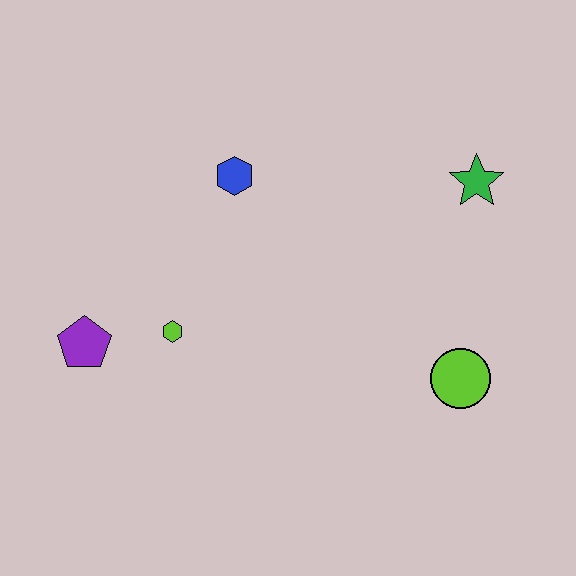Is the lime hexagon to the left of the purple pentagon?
No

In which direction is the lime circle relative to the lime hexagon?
The lime circle is to the right of the lime hexagon.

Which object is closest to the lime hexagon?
The purple pentagon is closest to the lime hexagon.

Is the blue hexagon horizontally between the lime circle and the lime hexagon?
Yes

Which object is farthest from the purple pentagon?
The green star is farthest from the purple pentagon.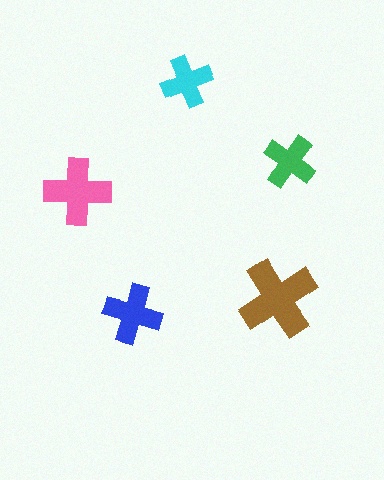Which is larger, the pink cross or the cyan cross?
The pink one.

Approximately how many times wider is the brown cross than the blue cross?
About 1.5 times wider.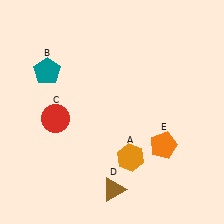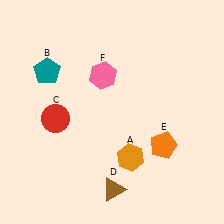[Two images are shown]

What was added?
A pink hexagon (F) was added in Image 2.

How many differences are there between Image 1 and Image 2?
There is 1 difference between the two images.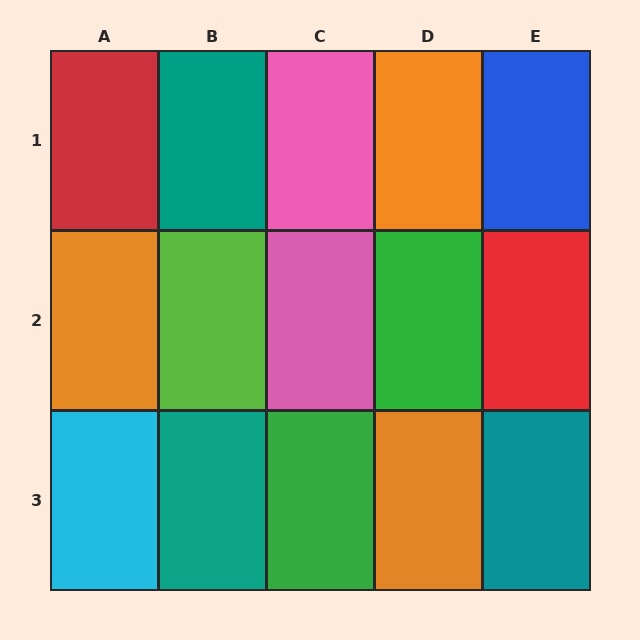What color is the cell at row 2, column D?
Green.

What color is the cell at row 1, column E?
Blue.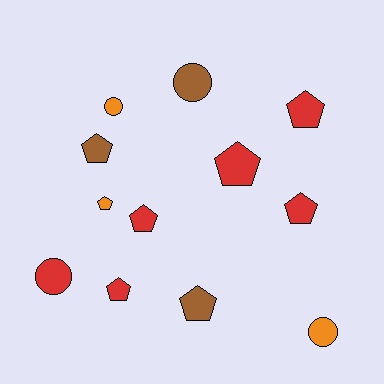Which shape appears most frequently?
Pentagon, with 8 objects.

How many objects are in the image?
There are 12 objects.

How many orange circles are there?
There are 2 orange circles.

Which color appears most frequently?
Red, with 6 objects.